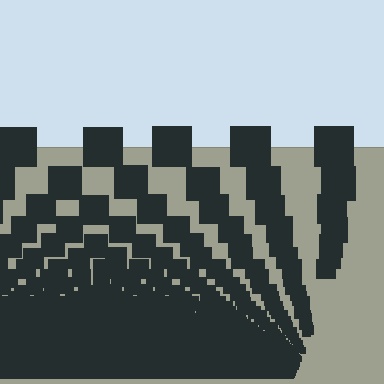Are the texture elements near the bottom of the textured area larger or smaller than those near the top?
Smaller. The gradient is inverted — elements near the bottom are smaller and denser.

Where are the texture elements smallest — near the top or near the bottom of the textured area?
Near the bottom.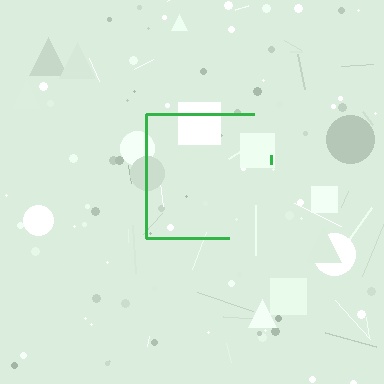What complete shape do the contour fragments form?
The contour fragments form a square.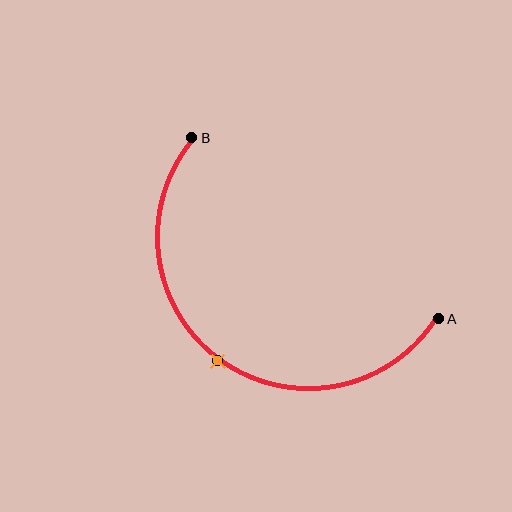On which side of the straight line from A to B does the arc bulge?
The arc bulges below and to the left of the straight line connecting A and B.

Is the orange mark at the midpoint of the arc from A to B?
Yes. The orange mark lies on the arc at equal arc-length from both A and B — it is the arc midpoint.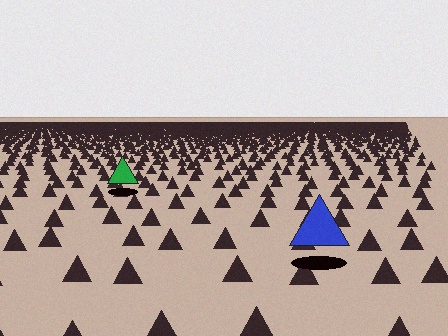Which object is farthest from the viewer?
The green triangle is farthest from the viewer. It appears smaller and the ground texture around it is denser.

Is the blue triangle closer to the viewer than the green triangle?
Yes. The blue triangle is closer — you can tell from the texture gradient: the ground texture is coarser near it.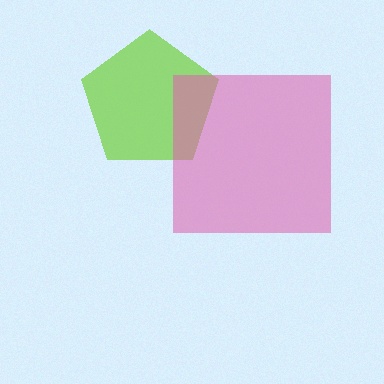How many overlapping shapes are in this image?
There are 2 overlapping shapes in the image.